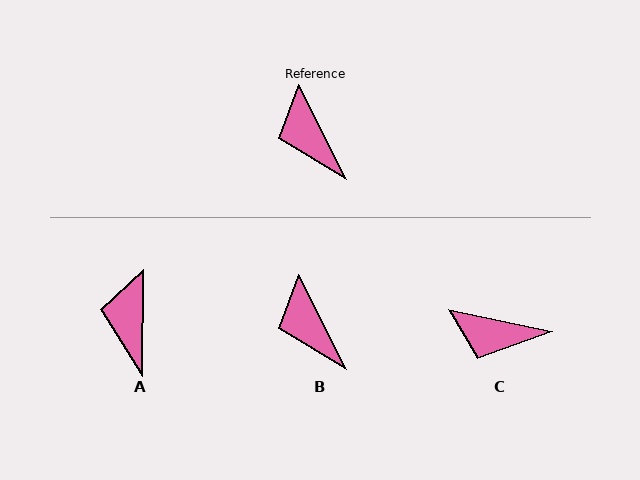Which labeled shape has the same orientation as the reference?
B.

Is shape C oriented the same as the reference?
No, it is off by about 50 degrees.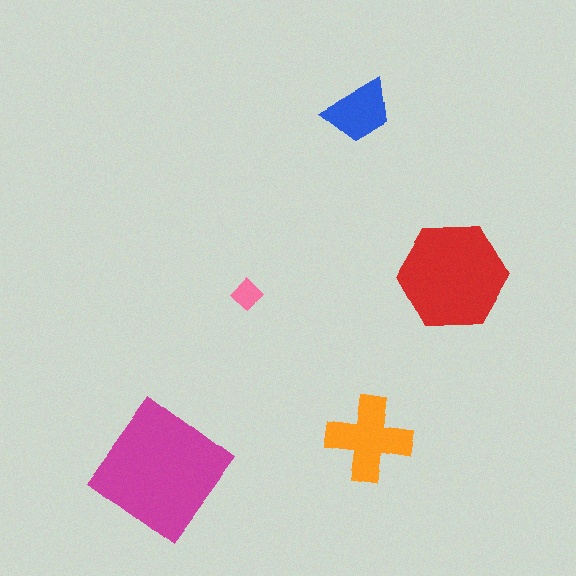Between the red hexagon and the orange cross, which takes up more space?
The red hexagon.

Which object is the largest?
The magenta diamond.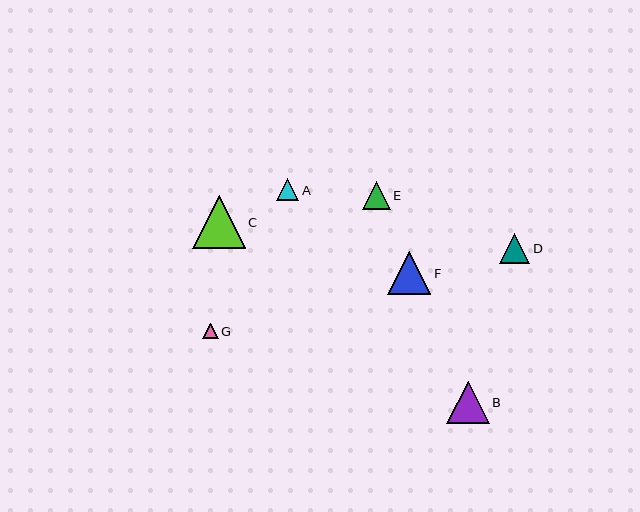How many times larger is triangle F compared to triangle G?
Triangle F is approximately 2.7 times the size of triangle G.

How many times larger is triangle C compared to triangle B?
Triangle C is approximately 1.2 times the size of triangle B.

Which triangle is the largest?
Triangle C is the largest with a size of approximately 53 pixels.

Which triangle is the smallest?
Triangle G is the smallest with a size of approximately 16 pixels.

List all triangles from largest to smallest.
From largest to smallest: C, F, B, D, E, A, G.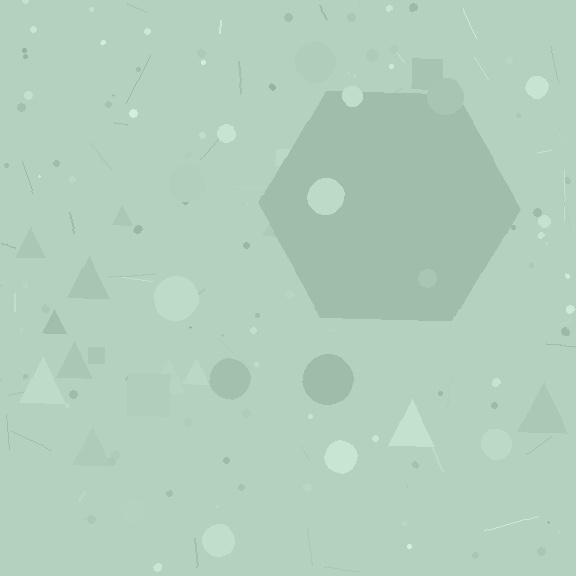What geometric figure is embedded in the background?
A hexagon is embedded in the background.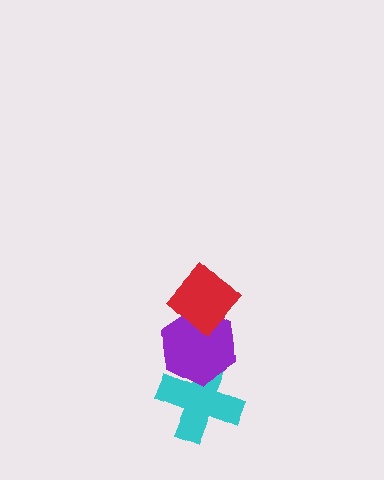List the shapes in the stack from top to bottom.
From top to bottom: the red diamond, the purple hexagon, the cyan cross.